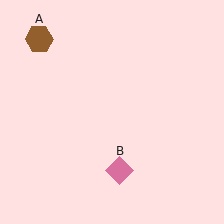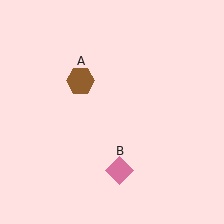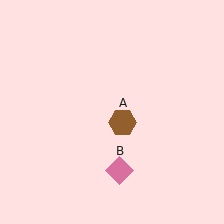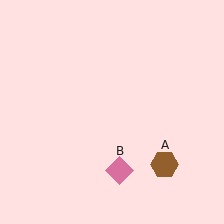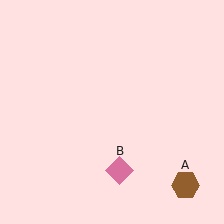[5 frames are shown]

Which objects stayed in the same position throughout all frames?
Pink diamond (object B) remained stationary.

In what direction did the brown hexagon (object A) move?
The brown hexagon (object A) moved down and to the right.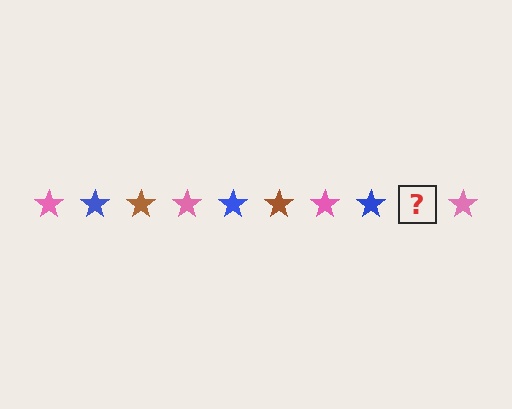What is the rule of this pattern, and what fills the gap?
The rule is that the pattern cycles through pink, blue, brown stars. The gap should be filled with a brown star.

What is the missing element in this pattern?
The missing element is a brown star.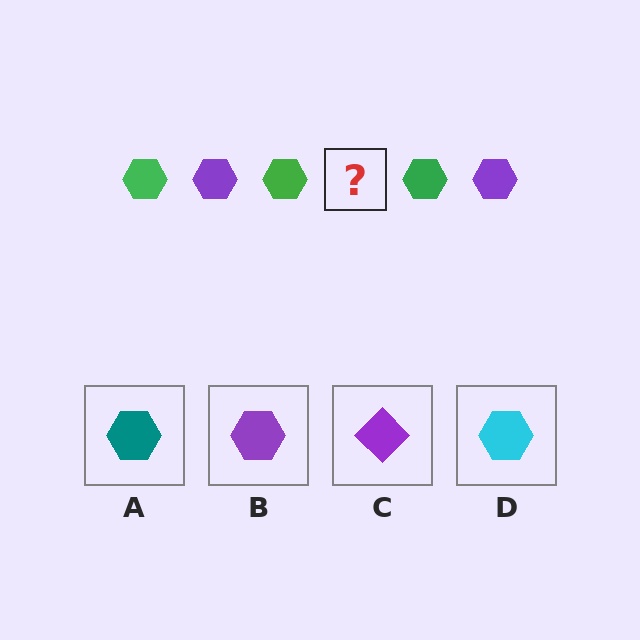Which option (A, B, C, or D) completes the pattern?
B.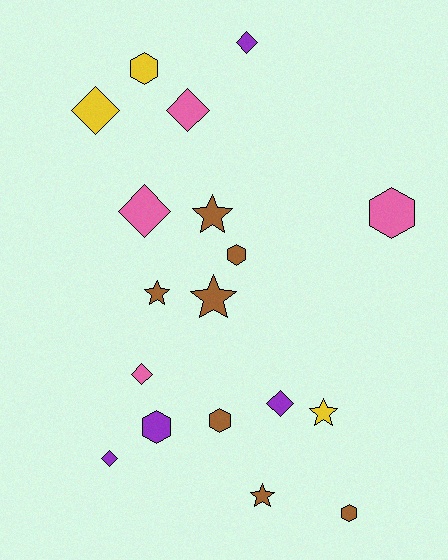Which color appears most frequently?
Brown, with 7 objects.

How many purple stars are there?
There are no purple stars.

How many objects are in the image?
There are 18 objects.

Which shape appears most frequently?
Diamond, with 7 objects.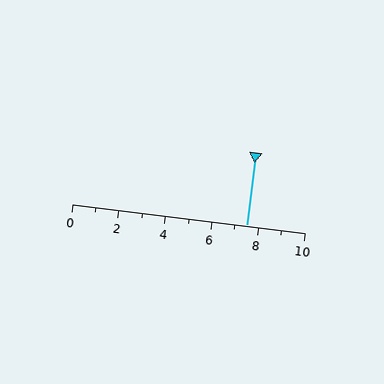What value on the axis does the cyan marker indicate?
The marker indicates approximately 7.5.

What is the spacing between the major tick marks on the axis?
The major ticks are spaced 2 apart.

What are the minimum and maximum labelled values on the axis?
The axis runs from 0 to 10.